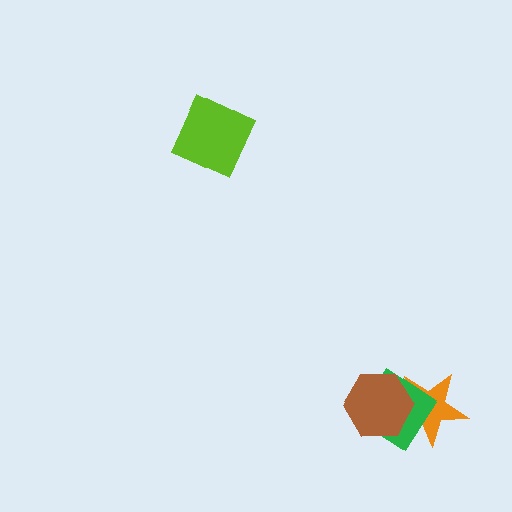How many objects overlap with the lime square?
0 objects overlap with the lime square.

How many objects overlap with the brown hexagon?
2 objects overlap with the brown hexagon.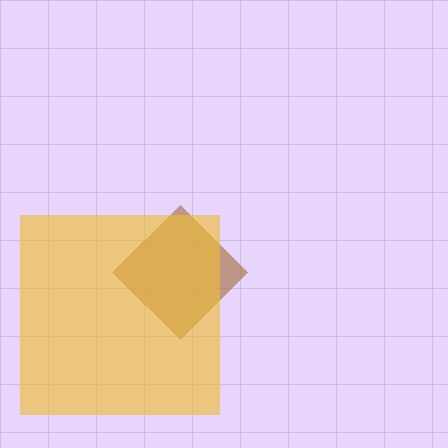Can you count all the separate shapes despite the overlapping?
Yes, there are 2 separate shapes.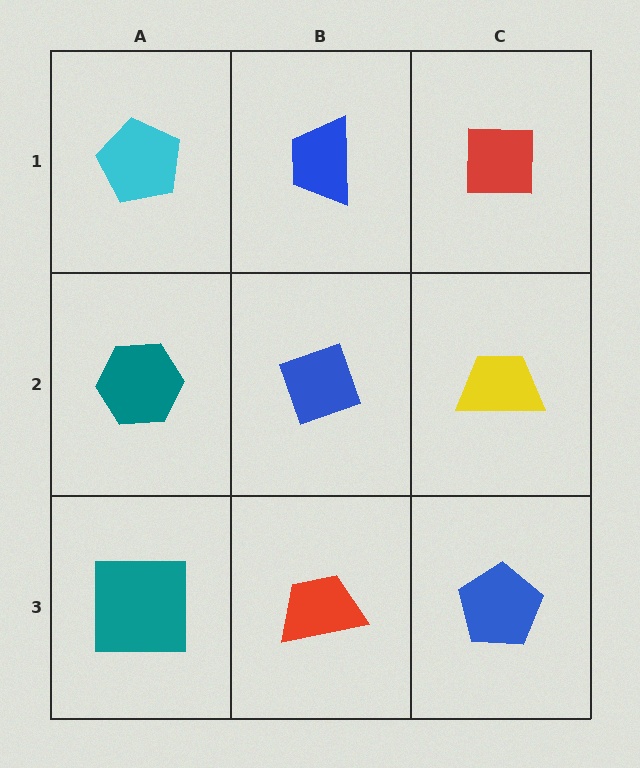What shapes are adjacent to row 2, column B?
A blue trapezoid (row 1, column B), a red trapezoid (row 3, column B), a teal hexagon (row 2, column A), a yellow trapezoid (row 2, column C).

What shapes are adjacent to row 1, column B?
A blue diamond (row 2, column B), a cyan pentagon (row 1, column A), a red square (row 1, column C).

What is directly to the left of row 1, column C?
A blue trapezoid.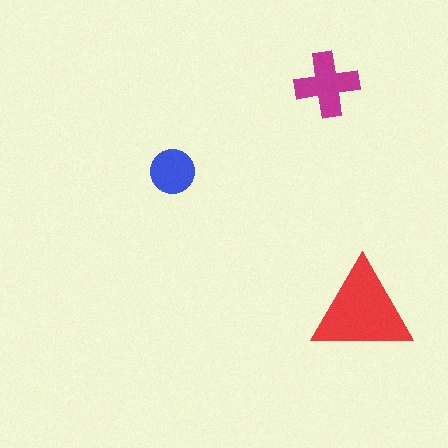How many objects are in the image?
There are 3 objects in the image.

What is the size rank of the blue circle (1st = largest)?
3rd.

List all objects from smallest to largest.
The blue circle, the magenta cross, the red triangle.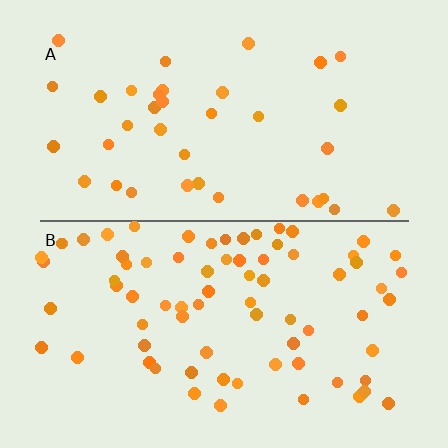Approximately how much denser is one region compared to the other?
Approximately 2.0× — region B over region A.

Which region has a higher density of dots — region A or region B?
B (the bottom).